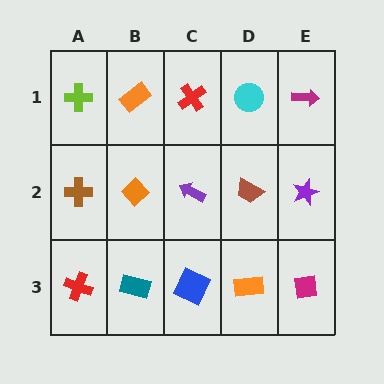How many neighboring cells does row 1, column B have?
3.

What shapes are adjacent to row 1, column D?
A brown trapezoid (row 2, column D), a red cross (row 1, column C), a magenta arrow (row 1, column E).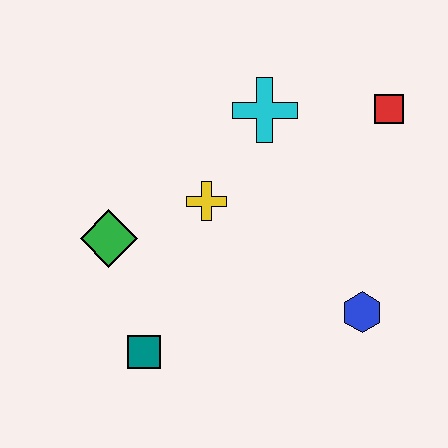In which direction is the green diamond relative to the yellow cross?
The green diamond is to the left of the yellow cross.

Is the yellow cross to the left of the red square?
Yes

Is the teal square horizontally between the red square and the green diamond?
Yes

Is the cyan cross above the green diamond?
Yes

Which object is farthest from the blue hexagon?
The green diamond is farthest from the blue hexagon.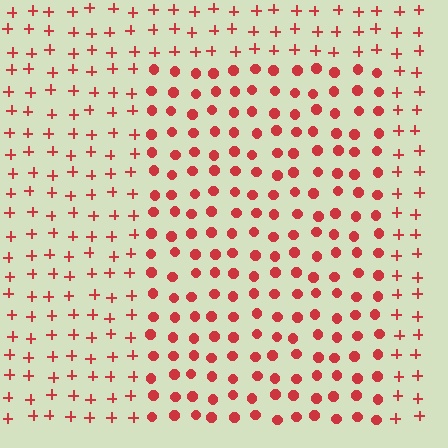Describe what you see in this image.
The image is filled with small red elements arranged in a uniform grid. A rectangle-shaped region contains circles, while the surrounding area contains plus signs. The boundary is defined purely by the change in element shape.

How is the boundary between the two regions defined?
The boundary is defined by a change in element shape: circles inside vs. plus signs outside. All elements share the same color and spacing.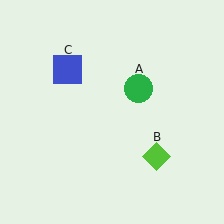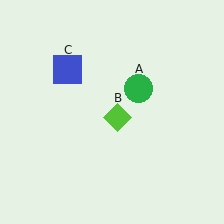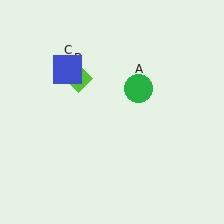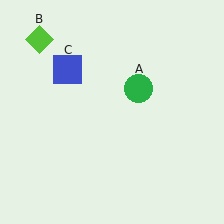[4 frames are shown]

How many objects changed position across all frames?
1 object changed position: lime diamond (object B).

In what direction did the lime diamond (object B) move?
The lime diamond (object B) moved up and to the left.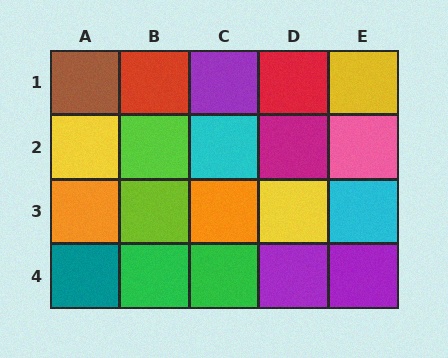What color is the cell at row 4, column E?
Purple.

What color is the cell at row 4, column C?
Green.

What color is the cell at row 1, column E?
Yellow.